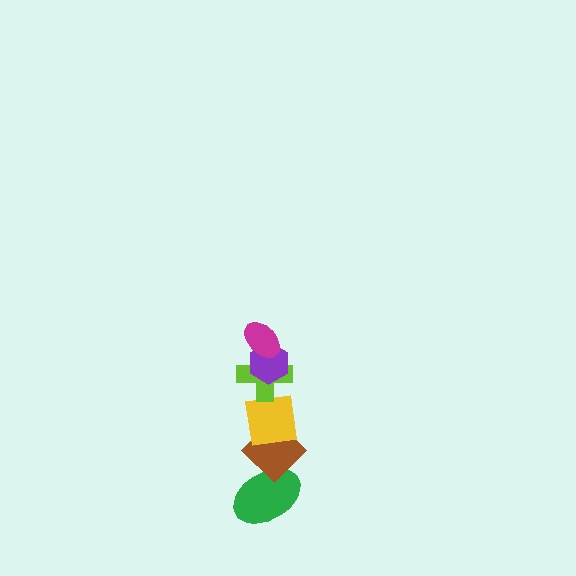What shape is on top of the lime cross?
The purple hexagon is on top of the lime cross.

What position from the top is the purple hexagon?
The purple hexagon is 2nd from the top.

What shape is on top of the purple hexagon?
The magenta ellipse is on top of the purple hexagon.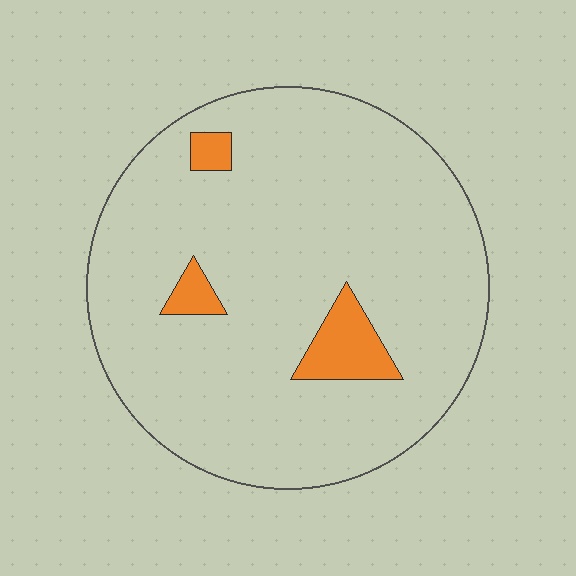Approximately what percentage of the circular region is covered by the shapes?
Approximately 5%.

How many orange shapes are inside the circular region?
3.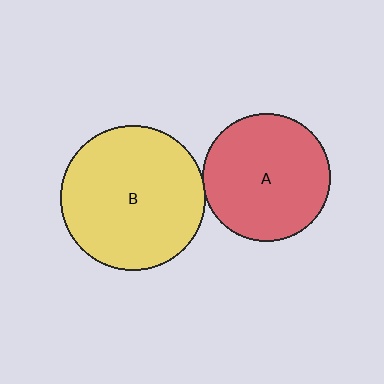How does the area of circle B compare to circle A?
Approximately 1.3 times.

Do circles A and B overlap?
Yes.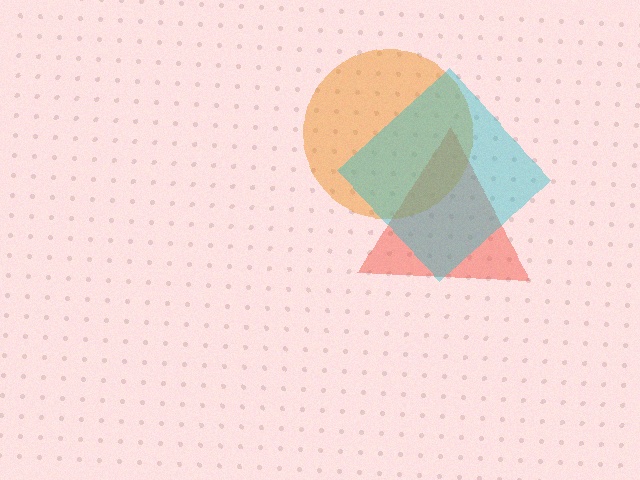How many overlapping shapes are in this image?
There are 3 overlapping shapes in the image.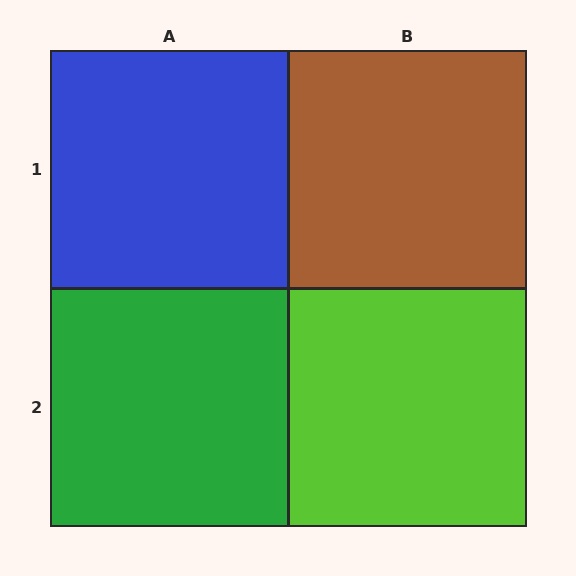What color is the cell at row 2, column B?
Lime.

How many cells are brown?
1 cell is brown.